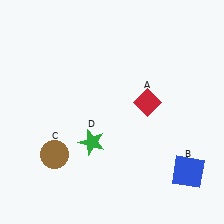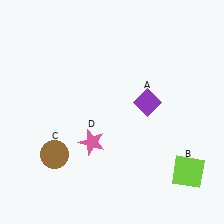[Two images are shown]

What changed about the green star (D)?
In Image 1, D is green. In Image 2, it changed to pink.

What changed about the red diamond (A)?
In Image 1, A is red. In Image 2, it changed to purple.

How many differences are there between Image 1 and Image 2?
There are 3 differences between the two images.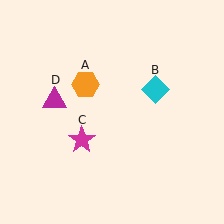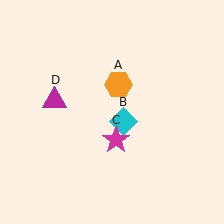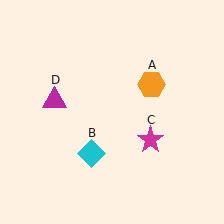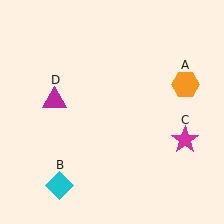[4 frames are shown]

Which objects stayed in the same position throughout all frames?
Magenta triangle (object D) remained stationary.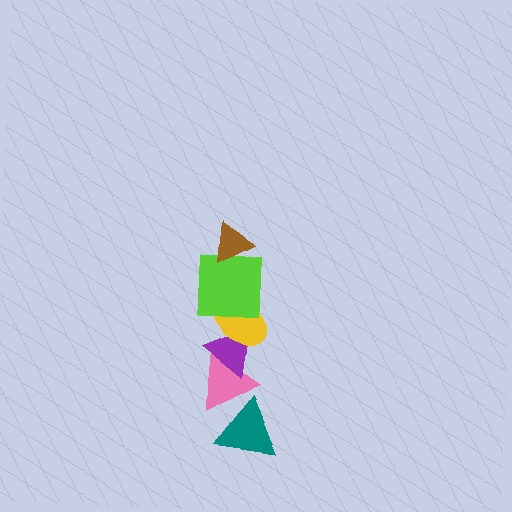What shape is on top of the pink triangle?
The purple triangle is on top of the pink triangle.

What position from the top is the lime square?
The lime square is 2nd from the top.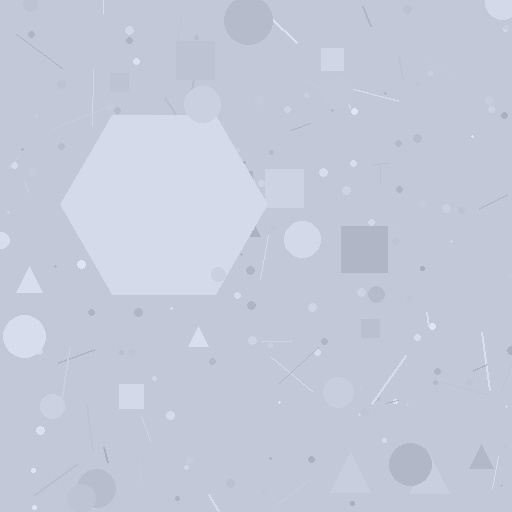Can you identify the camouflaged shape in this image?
The camouflaged shape is a hexagon.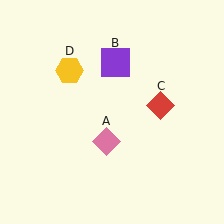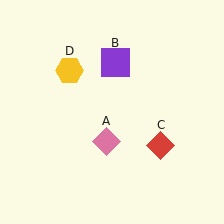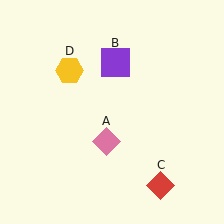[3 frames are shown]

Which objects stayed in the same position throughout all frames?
Pink diamond (object A) and purple square (object B) and yellow hexagon (object D) remained stationary.